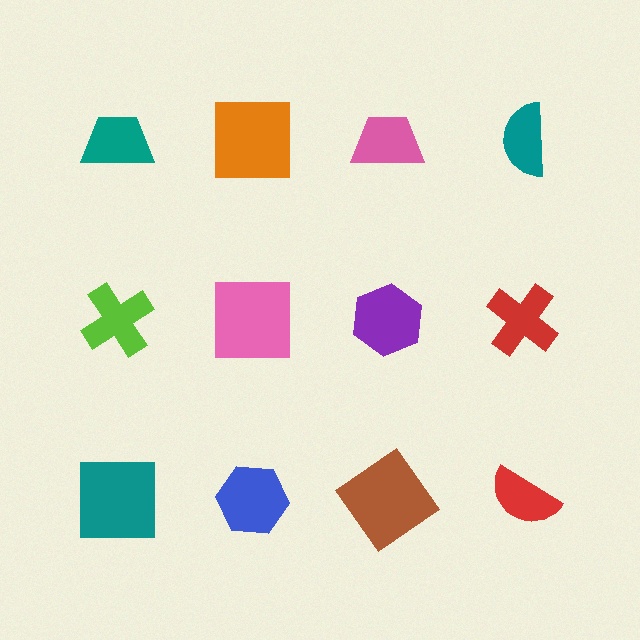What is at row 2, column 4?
A red cross.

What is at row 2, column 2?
A pink square.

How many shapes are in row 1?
4 shapes.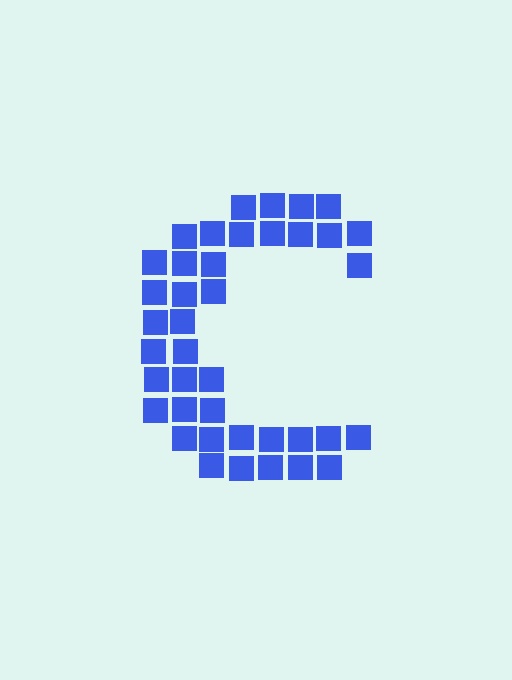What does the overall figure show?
The overall figure shows the letter C.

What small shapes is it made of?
It is made of small squares.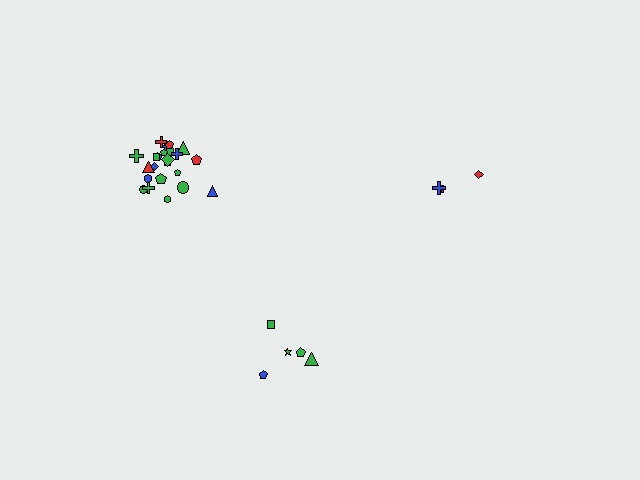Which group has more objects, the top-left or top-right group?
The top-left group.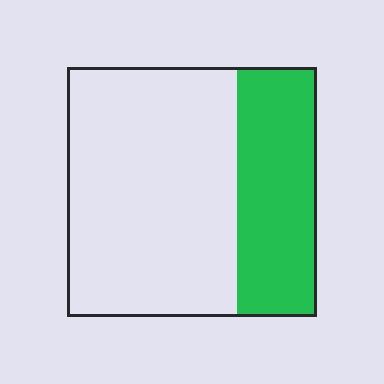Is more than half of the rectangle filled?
No.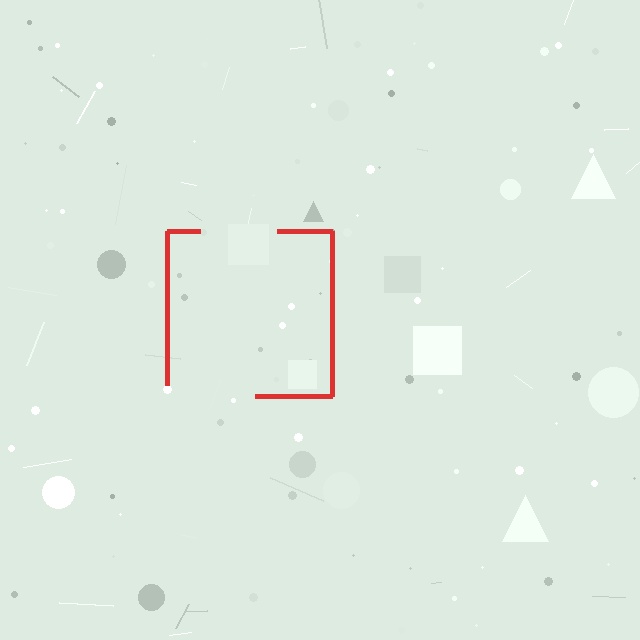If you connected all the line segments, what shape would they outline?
They would outline a square.